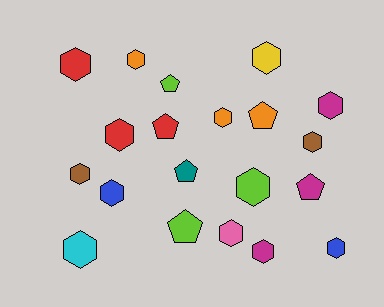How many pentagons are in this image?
There are 6 pentagons.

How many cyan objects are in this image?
There is 1 cyan object.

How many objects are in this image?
There are 20 objects.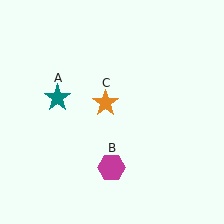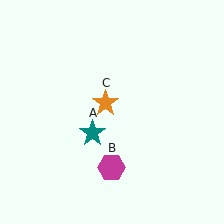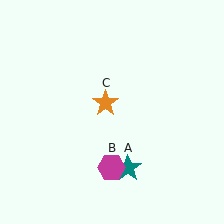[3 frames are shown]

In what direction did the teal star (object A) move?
The teal star (object A) moved down and to the right.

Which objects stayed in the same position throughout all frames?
Magenta hexagon (object B) and orange star (object C) remained stationary.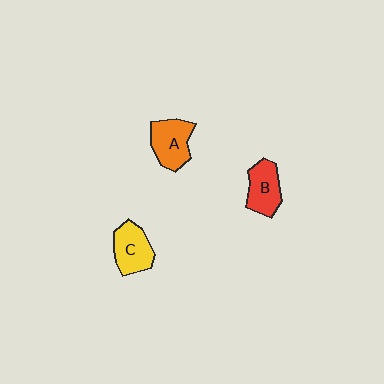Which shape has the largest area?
Shape A (orange).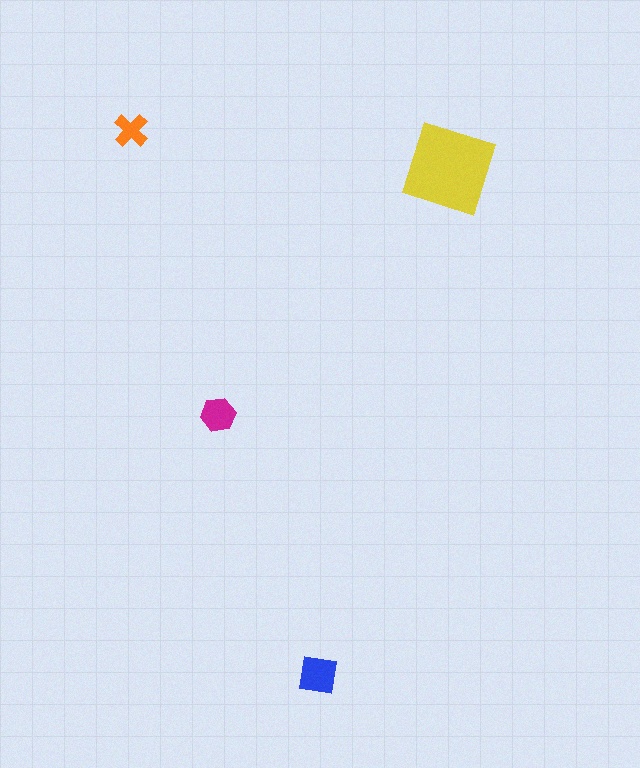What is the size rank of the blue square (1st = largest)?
2nd.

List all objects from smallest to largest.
The orange cross, the magenta hexagon, the blue square, the yellow diamond.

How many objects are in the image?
There are 4 objects in the image.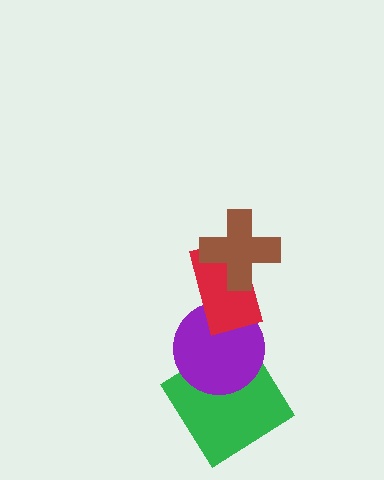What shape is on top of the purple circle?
The red rectangle is on top of the purple circle.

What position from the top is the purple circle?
The purple circle is 3rd from the top.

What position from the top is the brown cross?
The brown cross is 1st from the top.